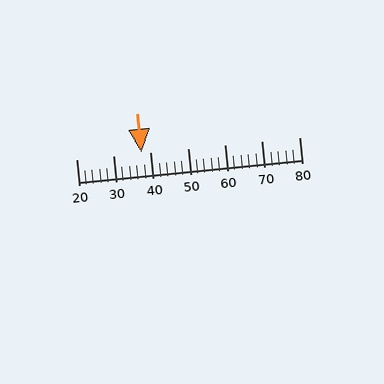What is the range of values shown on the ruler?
The ruler shows values from 20 to 80.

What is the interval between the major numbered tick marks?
The major tick marks are spaced 10 units apart.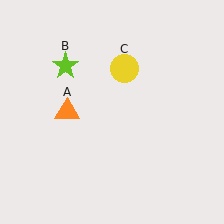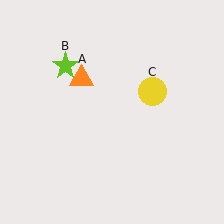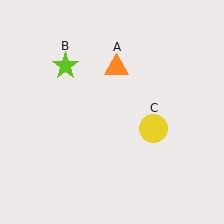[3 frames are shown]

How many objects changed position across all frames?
2 objects changed position: orange triangle (object A), yellow circle (object C).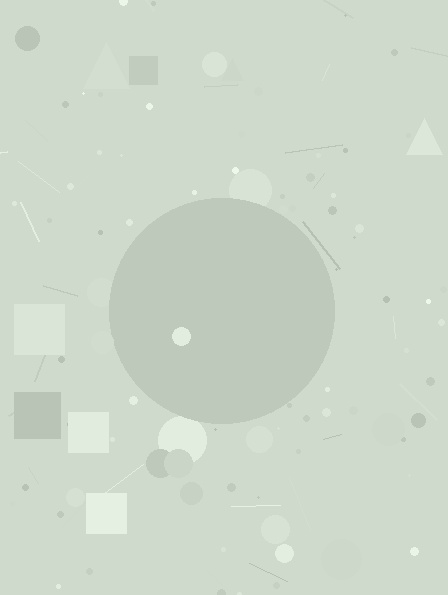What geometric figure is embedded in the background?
A circle is embedded in the background.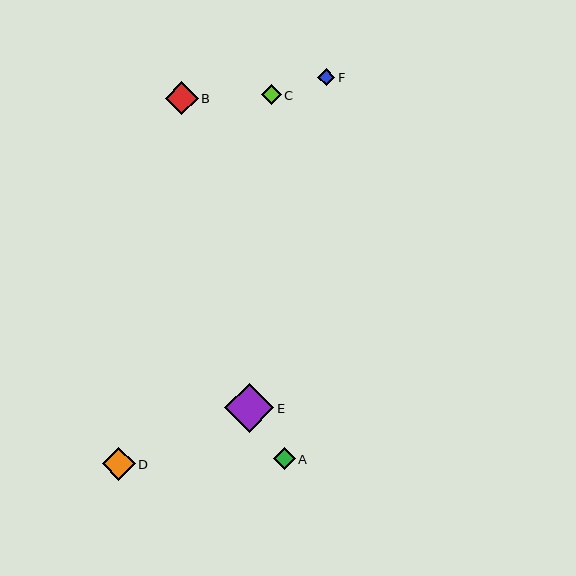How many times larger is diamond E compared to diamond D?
Diamond E is approximately 1.5 times the size of diamond D.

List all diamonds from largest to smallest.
From largest to smallest: E, B, D, A, C, F.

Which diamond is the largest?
Diamond E is the largest with a size of approximately 49 pixels.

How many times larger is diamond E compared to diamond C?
Diamond E is approximately 2.4 times the size of diamond C.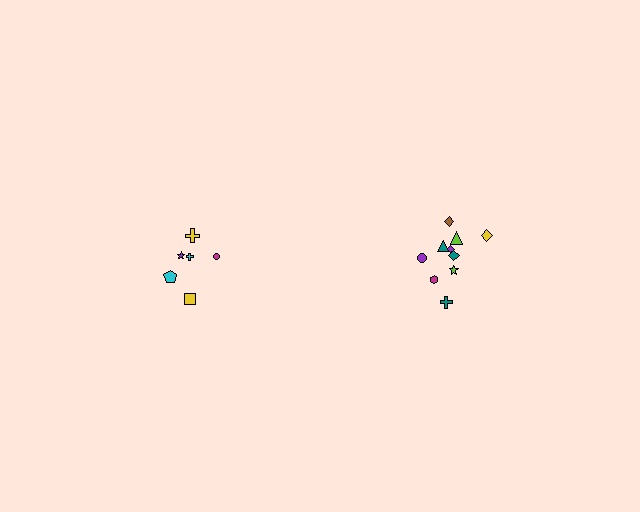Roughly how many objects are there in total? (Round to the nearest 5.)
Roughly 15 objects in total.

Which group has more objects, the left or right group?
The right group.